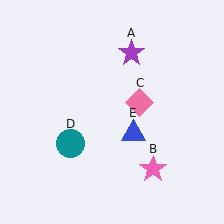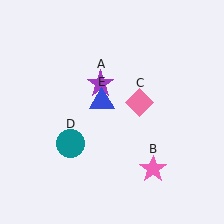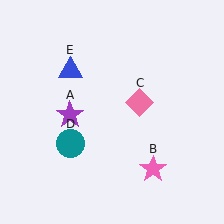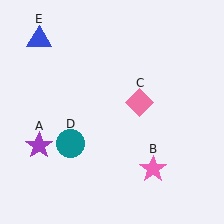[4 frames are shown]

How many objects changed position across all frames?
2 objects changed position: purple star (object A), blue triangle (object E).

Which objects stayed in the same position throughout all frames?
Pink star (object B) and pink diamond (object C) and teal circle (object D) remained stationary.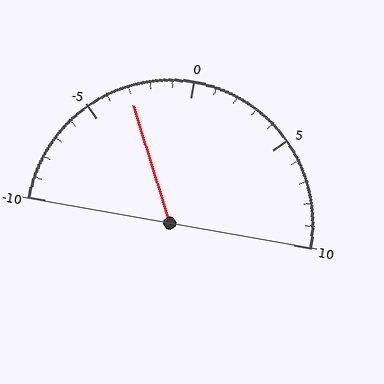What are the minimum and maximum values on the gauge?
The gauge ranges from -10 to 10.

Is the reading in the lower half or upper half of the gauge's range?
The reading is in the lower half of the range (-10 to 10).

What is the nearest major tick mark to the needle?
The nearest major tick mark is -5.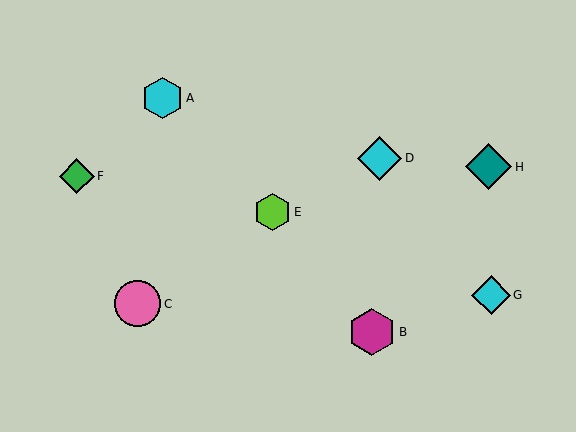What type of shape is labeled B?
Shape B is a magenta hexagon.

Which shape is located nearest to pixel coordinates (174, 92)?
The cyan hexagon (labeled A) at (163, 98) is nearest to that location.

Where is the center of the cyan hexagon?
The center of the cyan hexagon is at (163, 98).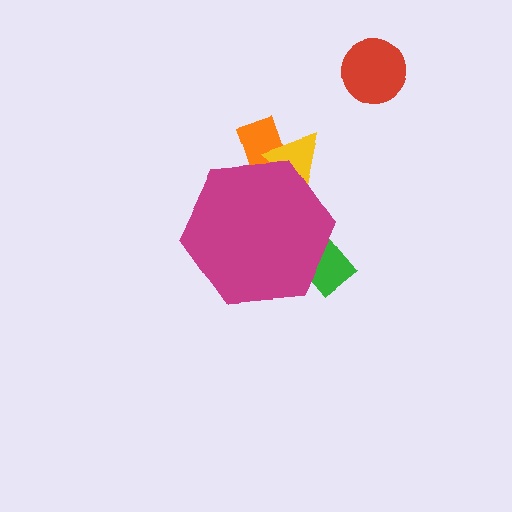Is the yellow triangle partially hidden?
Yes, the yellow triangle is partially hidden behind the magenta hexagon.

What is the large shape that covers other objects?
A magenta hexagon.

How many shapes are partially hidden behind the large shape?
3 shapes are partially hidden.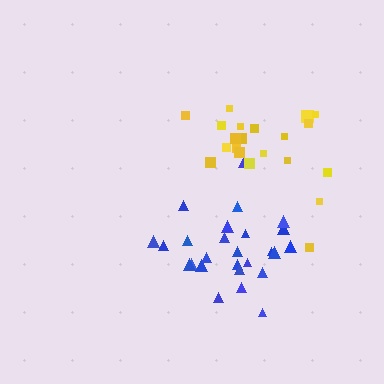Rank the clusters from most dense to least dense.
blue, yellow.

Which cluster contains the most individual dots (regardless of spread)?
Blue (26).